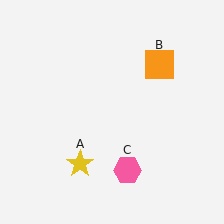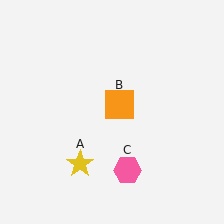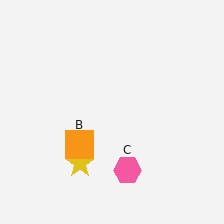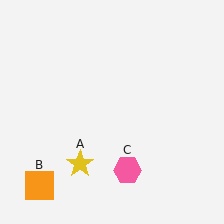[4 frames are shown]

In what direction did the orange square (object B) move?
The orange square (object B) moved down and to the left.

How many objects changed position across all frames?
1 object changed position: orange square (object B).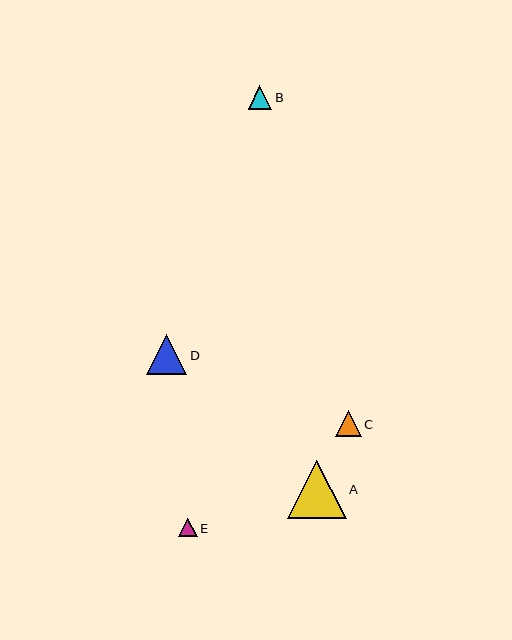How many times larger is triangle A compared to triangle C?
Triangle A is approximately 2.3 times the size of triangle C.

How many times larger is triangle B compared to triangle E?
Triangle B is approximately 1.3 times the size of triangle E.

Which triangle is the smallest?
Triangle E is the smallest with a size of approximately 19 pixels.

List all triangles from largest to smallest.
From largest to smallest: A, D, C, B, E.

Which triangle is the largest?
Triangle A is the largest with a size of approximately 59 pixels.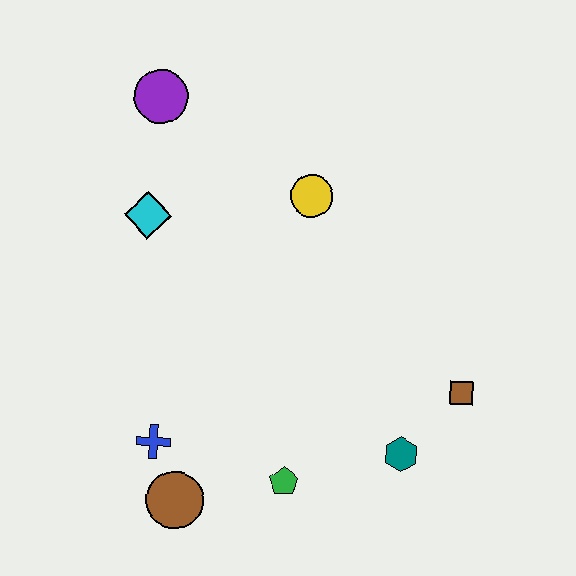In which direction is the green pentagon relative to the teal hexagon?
The green pentagon is to the left of the teal hexagon.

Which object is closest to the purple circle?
The cyan diamond is closest to the purple circle.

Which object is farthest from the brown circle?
The purple circle is farthest from the brown circle.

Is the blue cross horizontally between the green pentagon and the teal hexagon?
No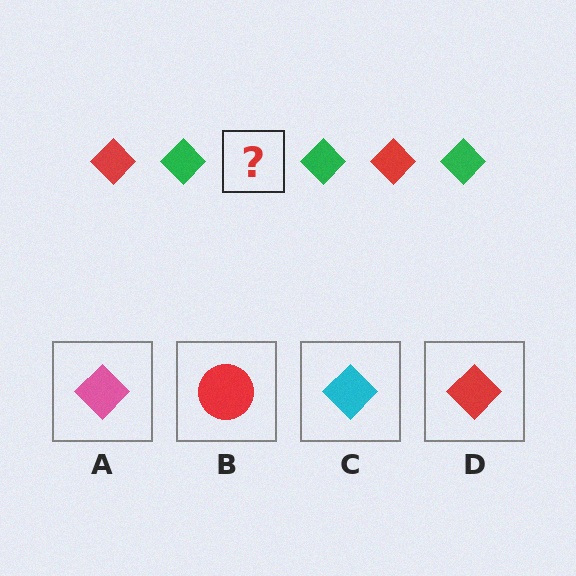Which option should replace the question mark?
Option D.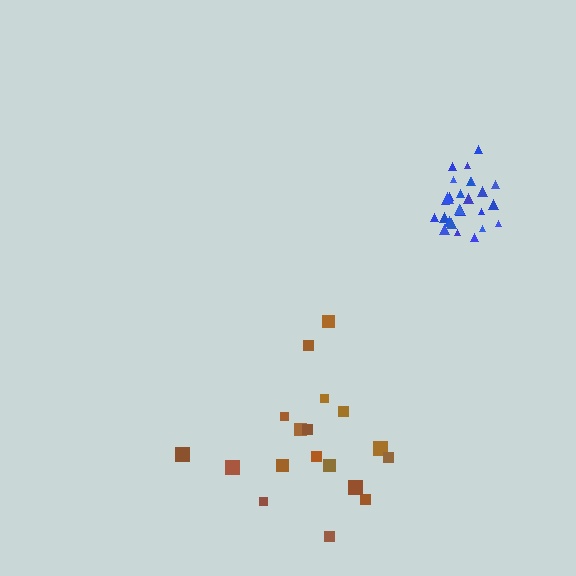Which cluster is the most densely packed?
Blue.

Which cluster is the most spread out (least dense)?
Brown.